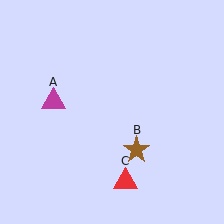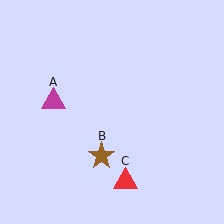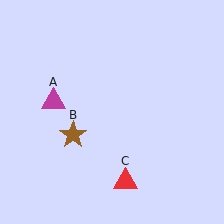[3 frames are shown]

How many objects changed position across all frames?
1 object changed position: brown star (object B).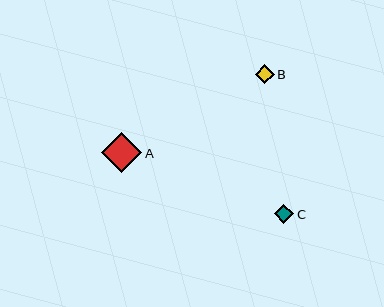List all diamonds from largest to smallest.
From largest to smallest: A, C, B.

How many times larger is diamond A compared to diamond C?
Diamond A is approximately 2.1 times the size of diamond C.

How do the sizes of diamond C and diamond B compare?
Diamond C and diamond B are approximately the same size.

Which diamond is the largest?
Diamond A is the largest with a size of approximately 41 pixels.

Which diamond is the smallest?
Diamond B is the smallest with a size of approximately 19 pixels.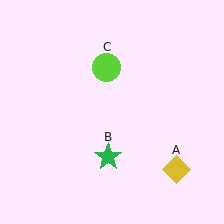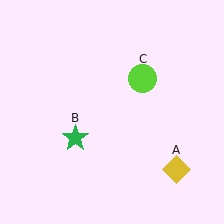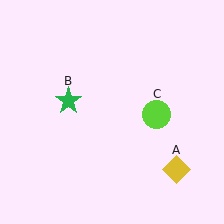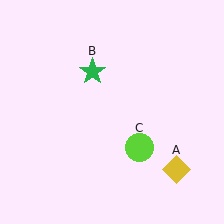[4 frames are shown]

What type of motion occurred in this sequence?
The green star (object B), lime circle (object C) rotated clockwise around the center of the scene.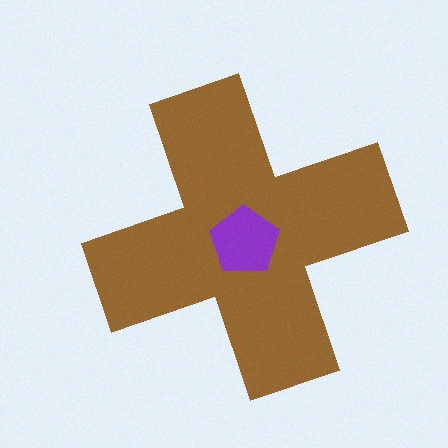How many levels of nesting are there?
2.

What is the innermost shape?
The purple pentagon.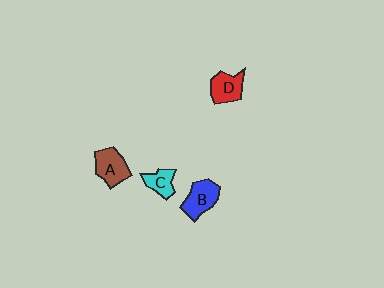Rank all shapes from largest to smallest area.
From largest to smallest: B (blue), A (brown), D (red), C (cyan).